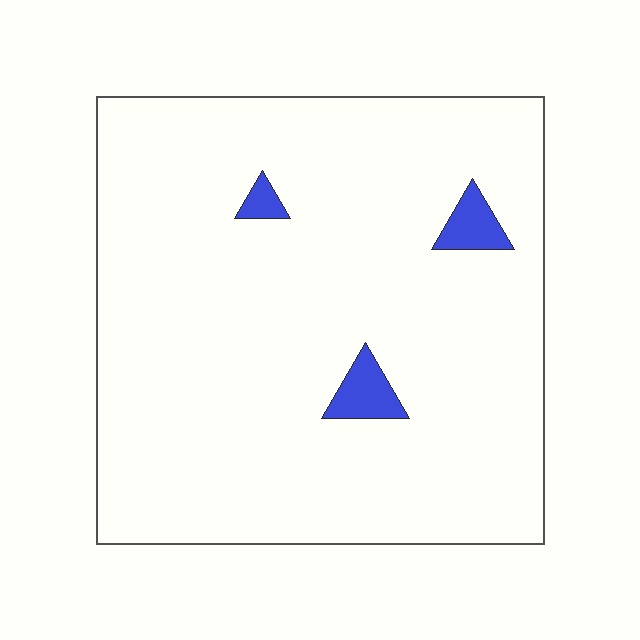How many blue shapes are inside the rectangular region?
3.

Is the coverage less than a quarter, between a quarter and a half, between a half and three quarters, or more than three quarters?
Less than a quarter.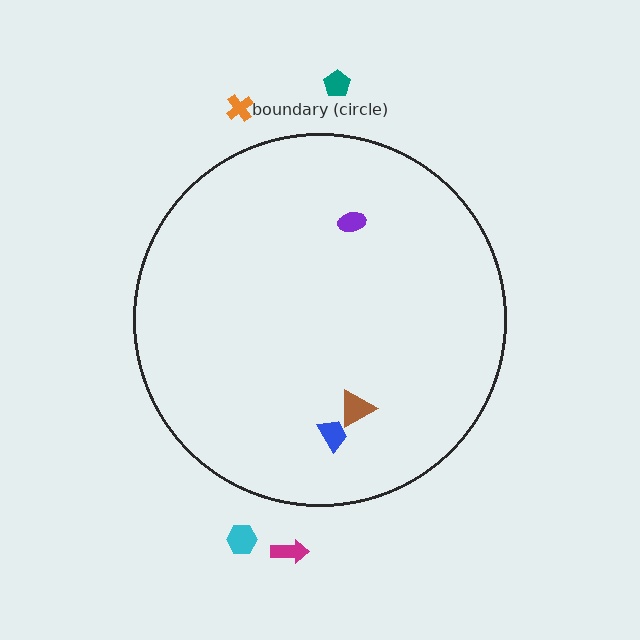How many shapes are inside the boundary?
3 inside, 4 outside.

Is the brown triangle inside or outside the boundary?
Inside.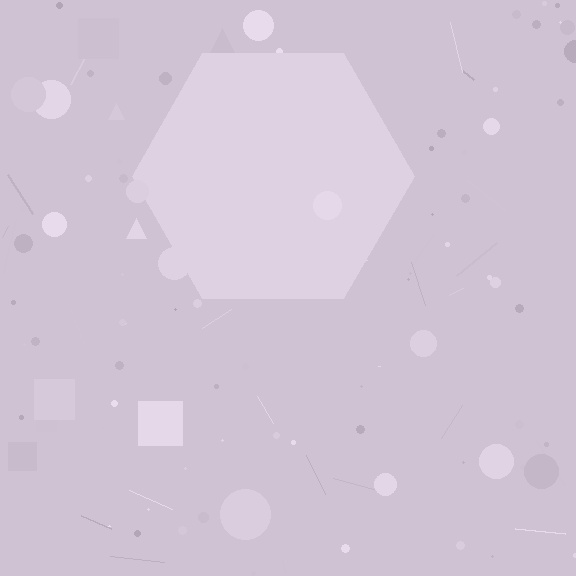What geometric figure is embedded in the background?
A hexagon is embedded in the background.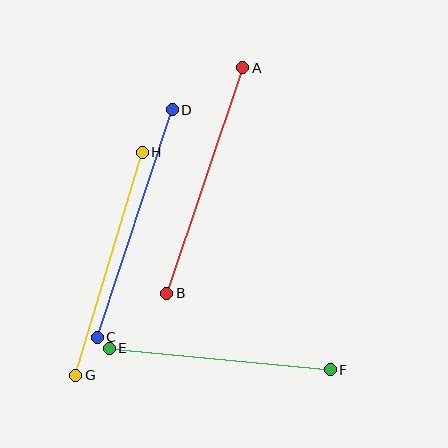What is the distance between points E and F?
The distance is approximately 222 pixels.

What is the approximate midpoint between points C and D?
The midpoint is at approximately (135, 224) pixels.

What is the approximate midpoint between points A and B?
The midpoint is at approximately (205, 180) pixels.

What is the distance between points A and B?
The distance is approximately 238 pixels.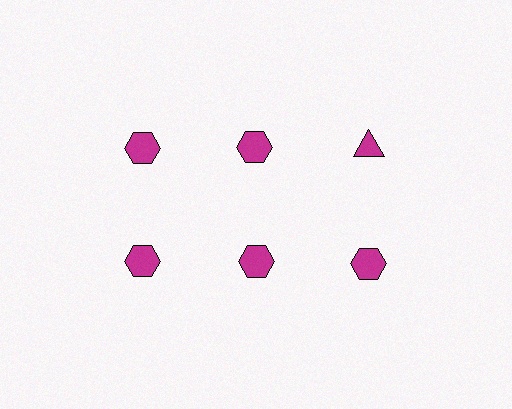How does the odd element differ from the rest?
It has a different shape: triangle instead of hexagon.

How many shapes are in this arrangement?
There are 6 shapes arranged in a grid pattern.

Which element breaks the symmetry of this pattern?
The magenta triangle in the top row, center column breaks the symmetry. All other shapes are magenta hexagons.